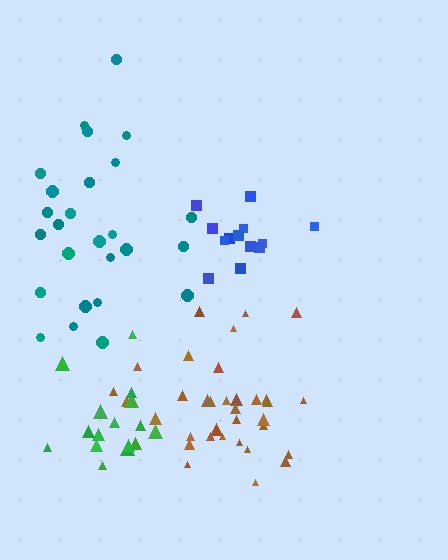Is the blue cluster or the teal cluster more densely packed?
Blue.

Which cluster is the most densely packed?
Green.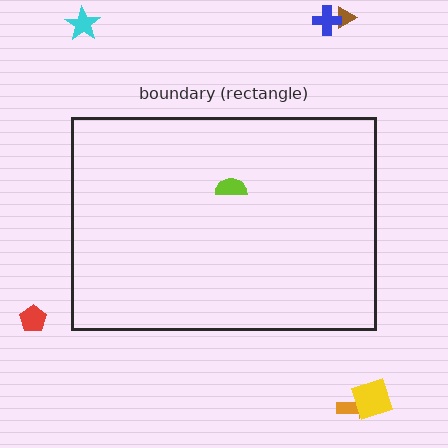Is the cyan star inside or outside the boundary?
Outside.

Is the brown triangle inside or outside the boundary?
Outside.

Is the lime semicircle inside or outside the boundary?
Inside.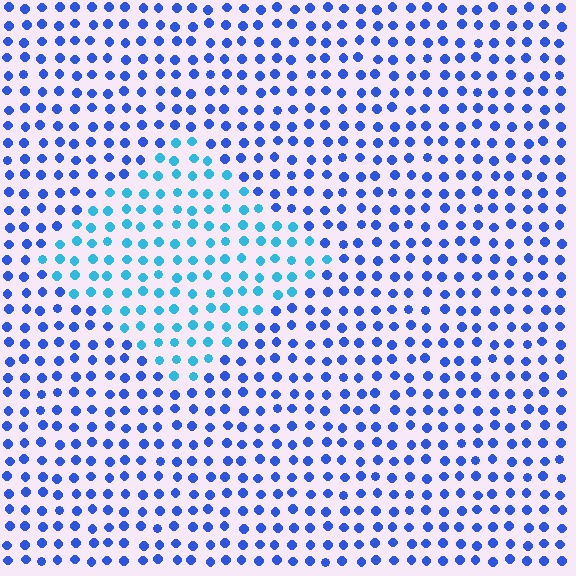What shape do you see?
I see a diamond.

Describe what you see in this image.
The image is filled with small blue elements in a uniform arrangement. A diamond-shaped region is visible where the elements are tinted to a slightly different hue, forming a subtle color boundary.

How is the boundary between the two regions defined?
The boundary is defined purely by a slight shift in hue (about 35 degrees). Spacing, size, and orientation are identical on both sides.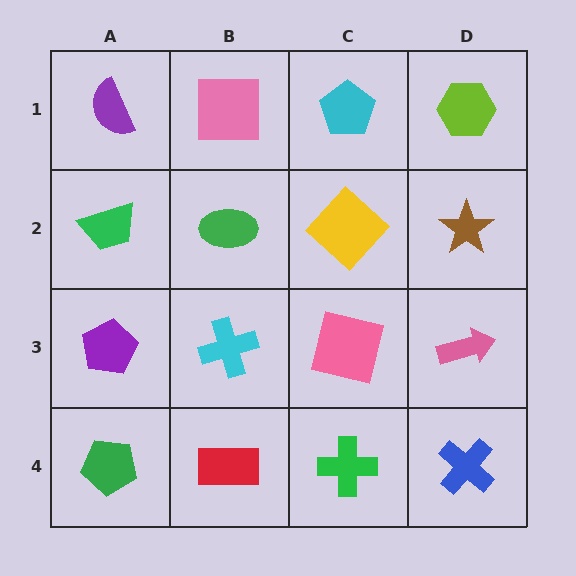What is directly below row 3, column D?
A blue cross.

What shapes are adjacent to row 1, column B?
A green ellipse (row 2, column B), a purple semicircle (row 1, column A), a cyan pentagon (row 1, column C).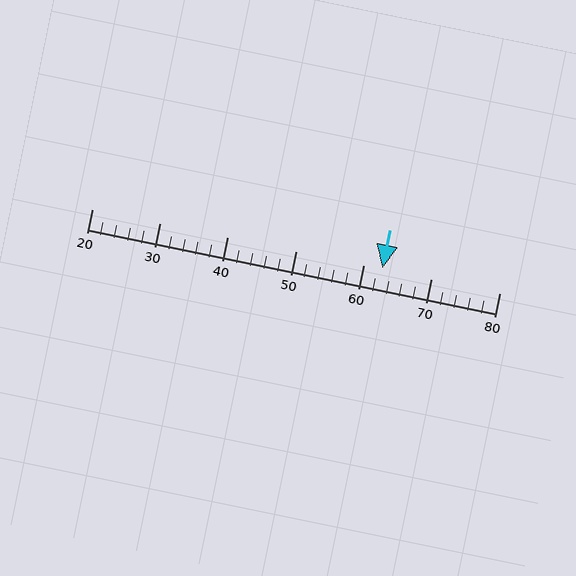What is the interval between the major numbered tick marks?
The major tick marks are spaced 10 units apart.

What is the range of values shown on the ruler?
The ruler shows values from 20 to 80.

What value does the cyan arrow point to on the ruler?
The cyan arrow points to approximately 63.